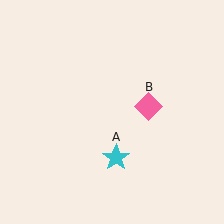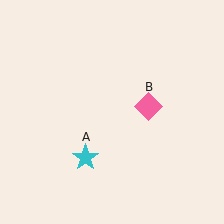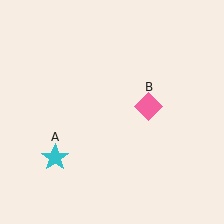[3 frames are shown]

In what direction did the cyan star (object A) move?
The cyan star (object A) moved left.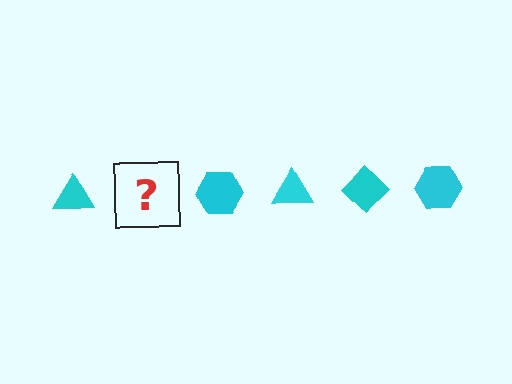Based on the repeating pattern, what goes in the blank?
The blank should be a cyan diamond.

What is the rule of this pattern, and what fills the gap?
The rule is that the pattern cycles through triangle, diamond, hexagon shapes in cyan. The gap should be filled with a cyan diamond.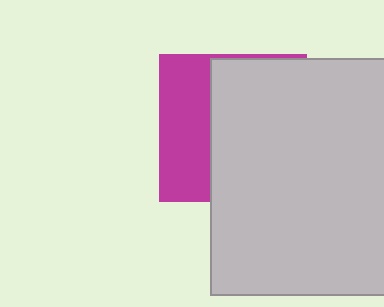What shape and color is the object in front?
The object in front is a light gray square.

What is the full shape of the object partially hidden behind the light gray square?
The partially hidden object is a magenta square.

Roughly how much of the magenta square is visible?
A small part of it is visible (roughly 36%).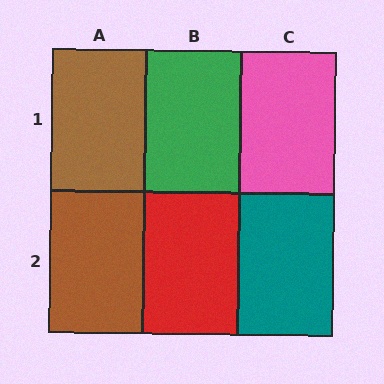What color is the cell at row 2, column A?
Brown.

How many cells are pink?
1 cell is pink.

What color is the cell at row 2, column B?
Red.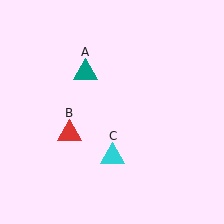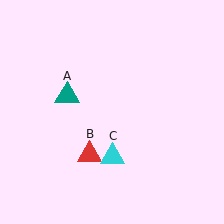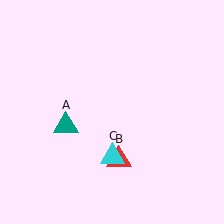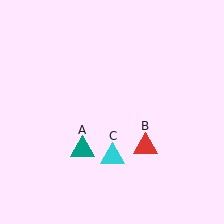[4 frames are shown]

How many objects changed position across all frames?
2 objects changed position: teal triangle (object A), red triangle (object B).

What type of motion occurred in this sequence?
The teal triangle (object A), red triangle (object B) rotated counterclockwise around the center of the scene.